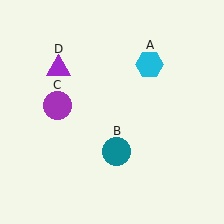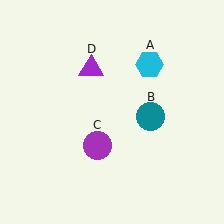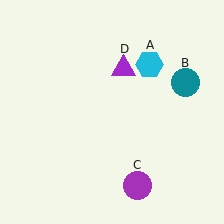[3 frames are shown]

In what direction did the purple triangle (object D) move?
The purple triangle (object D) moved right.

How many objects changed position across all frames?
3 objects changed position: teal circle (object B), purple circle (object C), purple triangle (object D).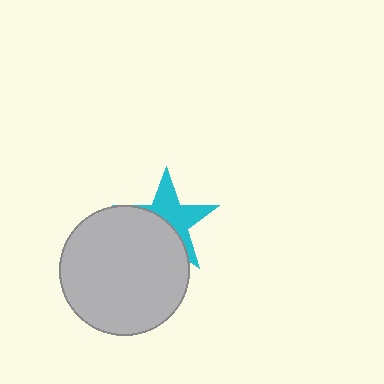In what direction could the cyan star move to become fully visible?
The cyan star could move toward the upper-right. That would shift it out from behind the light gray circle entirely.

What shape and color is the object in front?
The object in front is a light gray circle.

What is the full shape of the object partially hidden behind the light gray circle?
The partially hidden object is a cyan star.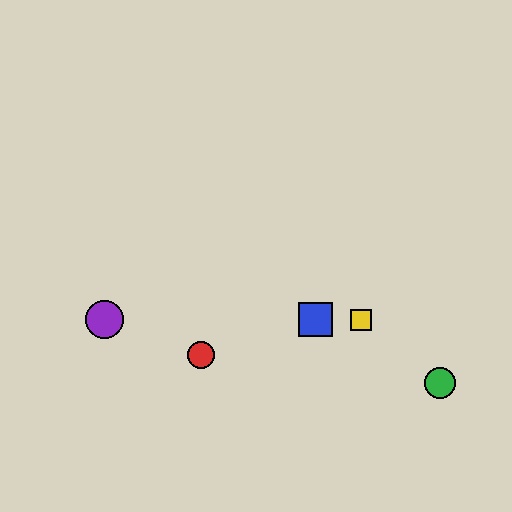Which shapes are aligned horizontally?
The blue square, the yellow square, the purple circle are aligned horizontally.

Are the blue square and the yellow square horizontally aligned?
Yes, both are at y≈320.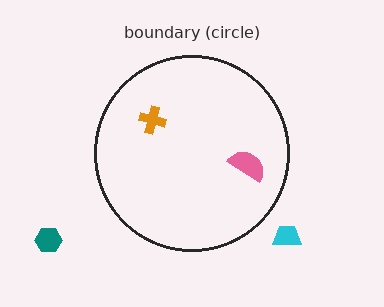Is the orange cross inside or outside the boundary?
Inside.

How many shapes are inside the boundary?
2 inside, 2 outside.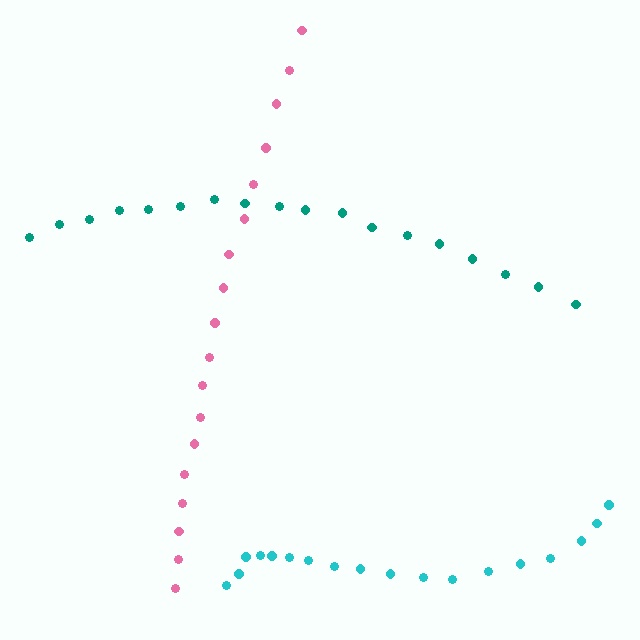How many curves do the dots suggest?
There are 3 distinct paths.